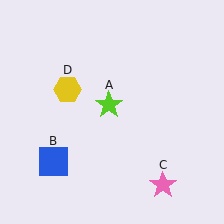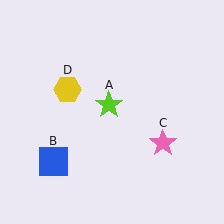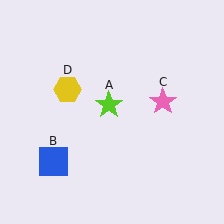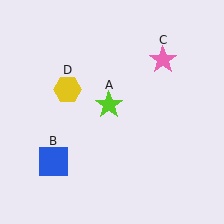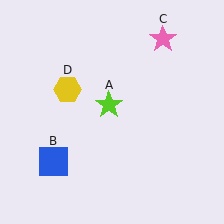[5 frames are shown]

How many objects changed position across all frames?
1 object changed position: pink star (object C).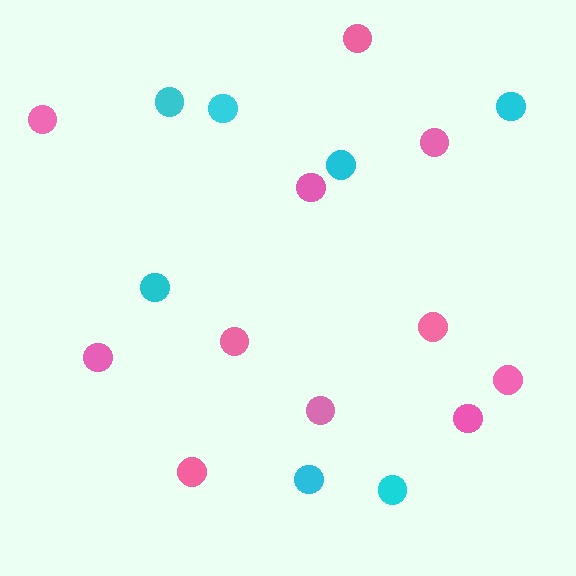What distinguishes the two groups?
There are 2 groups: one group of cyan circles (7) and one group of pink circles (11).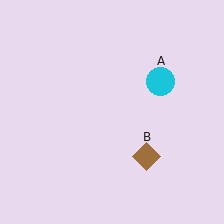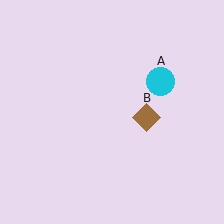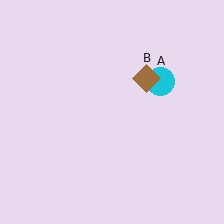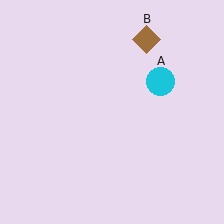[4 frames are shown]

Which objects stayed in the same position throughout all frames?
Cyan circle (object A) remained stationary.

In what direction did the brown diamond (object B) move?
The brown diamond (object B) moved up.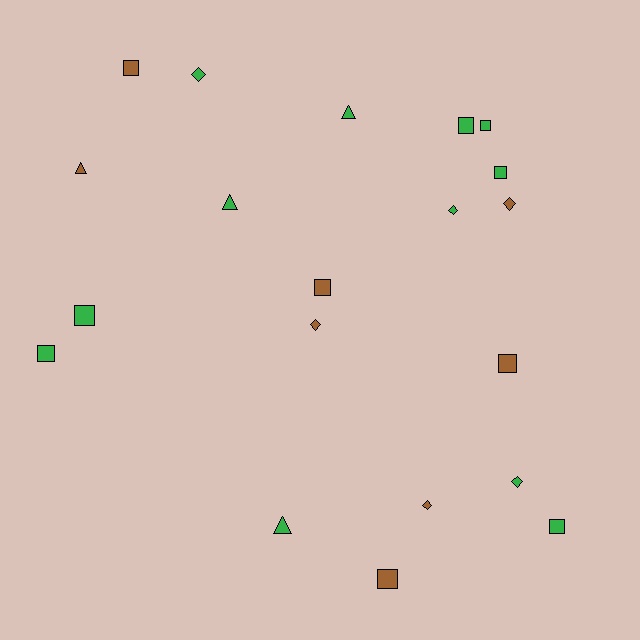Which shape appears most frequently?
Square, with 10 objects.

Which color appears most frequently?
Green, with 12 objects.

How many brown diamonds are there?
There are 3 brown diamonds.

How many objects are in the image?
There are 20 objects.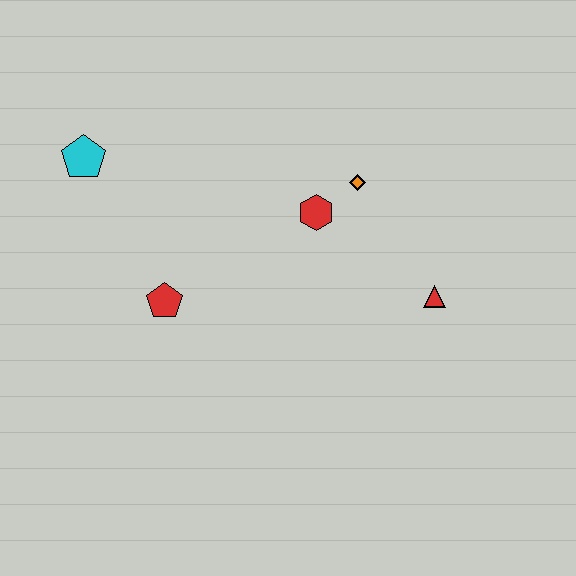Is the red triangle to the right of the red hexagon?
Yes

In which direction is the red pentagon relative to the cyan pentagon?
The red pentagon is below the cyan pentagon.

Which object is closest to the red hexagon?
The orange diamond is closest to the red hexagon.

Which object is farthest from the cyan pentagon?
The red triangle is farthest from the cyan pentagon.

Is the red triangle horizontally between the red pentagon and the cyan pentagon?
No